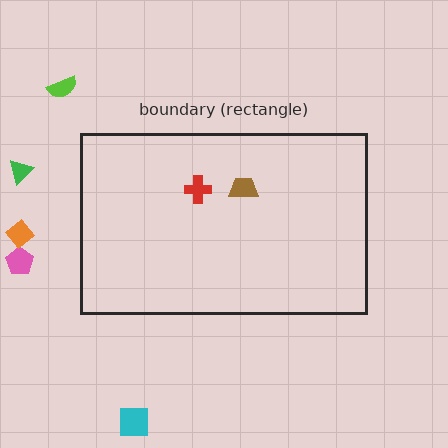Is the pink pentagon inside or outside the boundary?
Outside.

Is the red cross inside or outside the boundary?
Inside.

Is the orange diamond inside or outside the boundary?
Outside.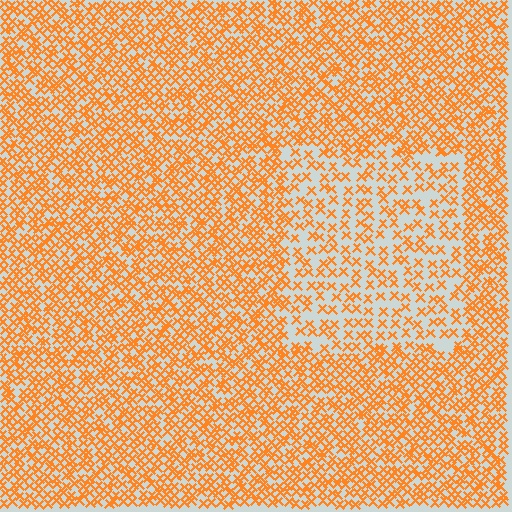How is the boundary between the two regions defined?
The boundary is defined by a change in element density (approximately 2.0x ratio). All elements are the same color, size, and shape.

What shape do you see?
I see a rectangle.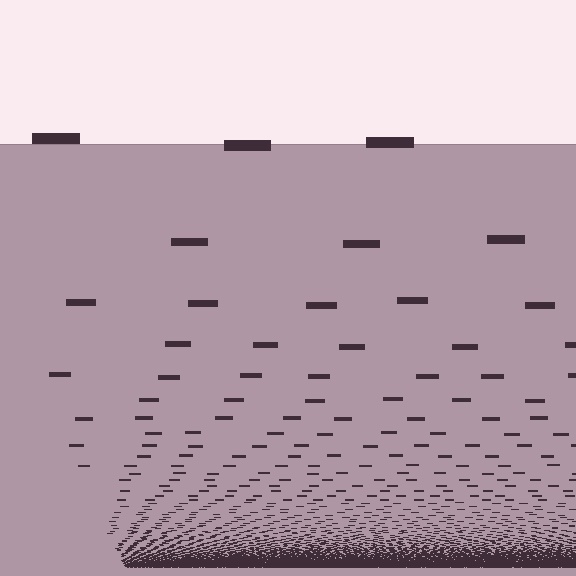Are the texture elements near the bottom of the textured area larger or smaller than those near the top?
Smaller. The gradient is inverted — elements near the bottom are smaller and denser.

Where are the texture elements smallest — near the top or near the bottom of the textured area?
Near the bottom.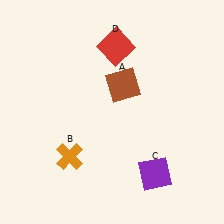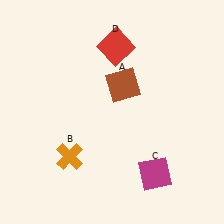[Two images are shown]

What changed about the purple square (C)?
In Image 1, C is purple. In Image 2, it changed to magenta.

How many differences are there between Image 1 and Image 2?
There is 1 difference between the two images.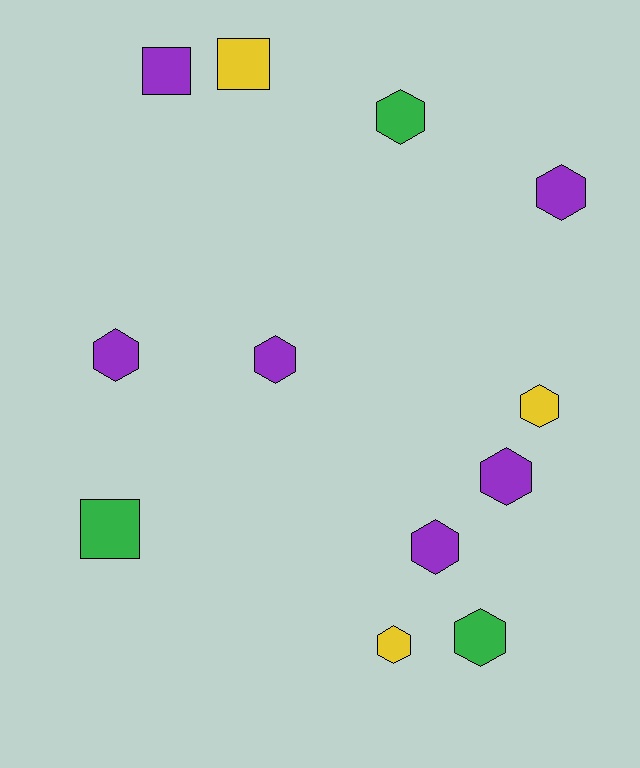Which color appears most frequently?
Purple, with 6 objects.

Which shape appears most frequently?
Hexagon, with 9 objects.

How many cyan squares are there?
There are no cyan squares.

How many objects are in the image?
There are 12 objects.